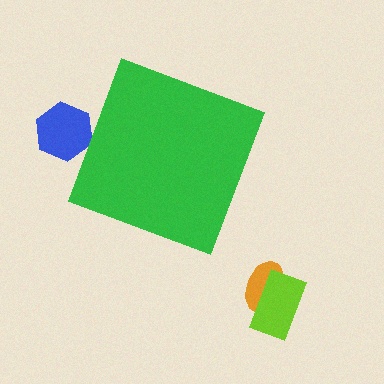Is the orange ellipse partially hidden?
No, the orange ellipse is fully visible.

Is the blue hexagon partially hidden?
Yes, the blue hexagon is partially hidden behind the green diamond.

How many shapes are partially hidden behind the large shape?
1 shape is partially hidden.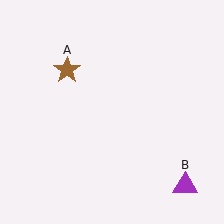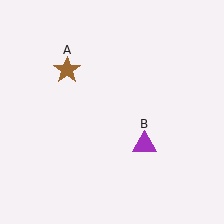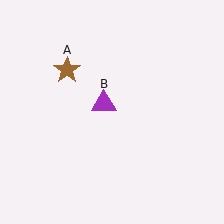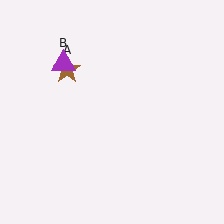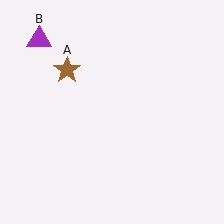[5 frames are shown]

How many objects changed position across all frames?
1 object changed position: purple triangle (object B).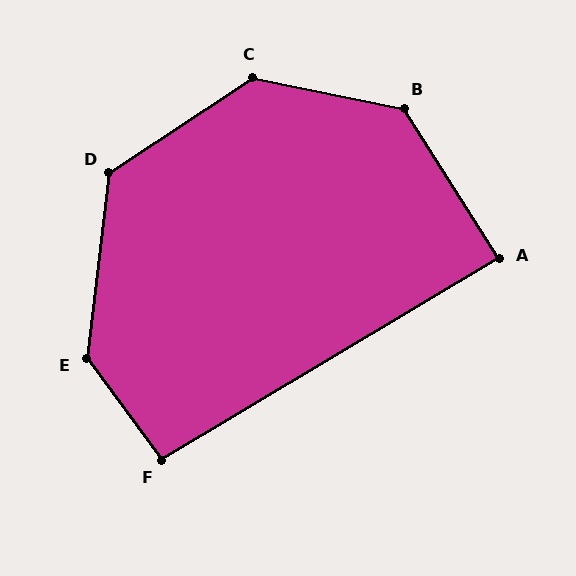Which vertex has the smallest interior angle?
A, at approximately 88 degrees.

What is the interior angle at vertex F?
Approximately 96 degrees (obtuse).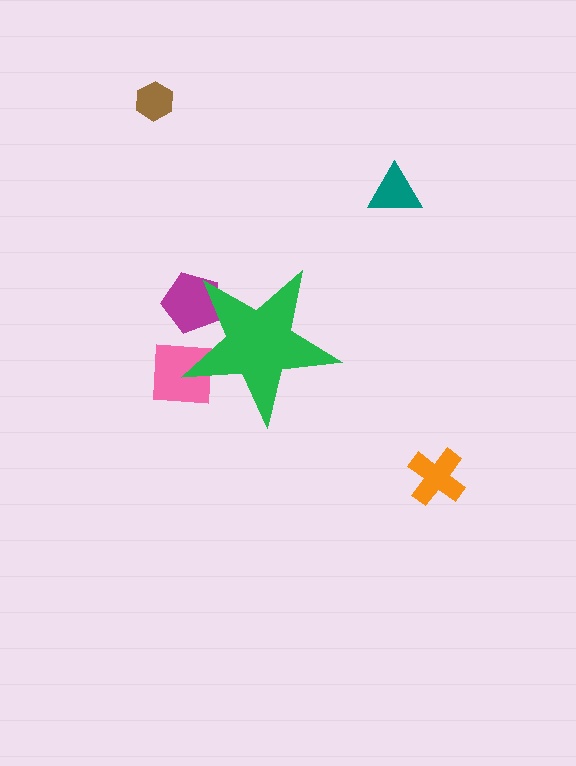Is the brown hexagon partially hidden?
No, the brown hexagon is fully visible.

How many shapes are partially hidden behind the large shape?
2 shapes are partially hidden.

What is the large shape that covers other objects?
A green star.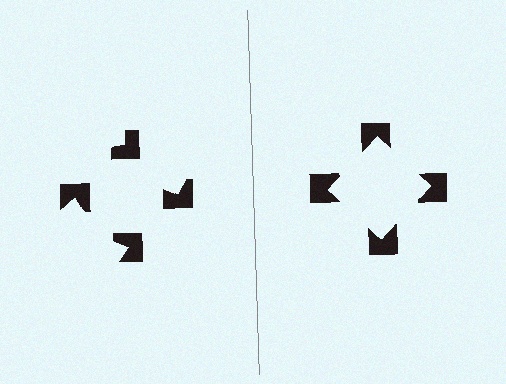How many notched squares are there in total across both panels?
8 — 4 on each side.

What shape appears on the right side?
An illusory square.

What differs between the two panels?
The notched squares are positioned identically on both sides; only the wedge orientations differ. On the right they align to a square; on the left they are misaligned.